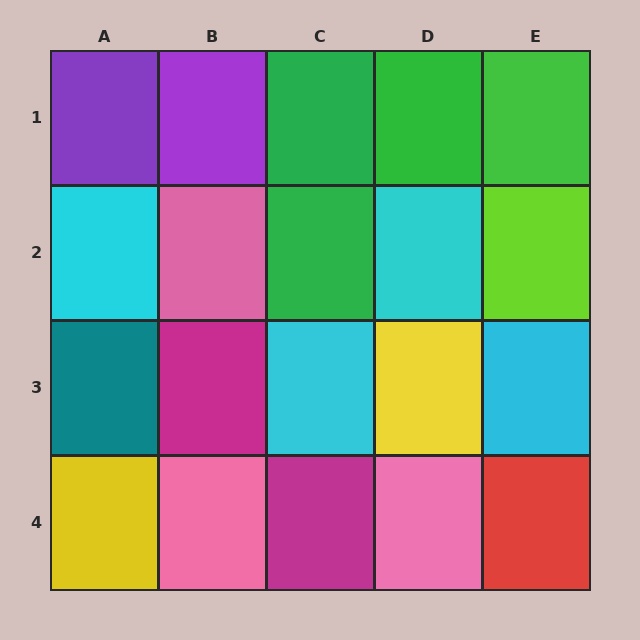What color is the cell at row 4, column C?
Magenta.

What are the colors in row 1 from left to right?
Purple, purple, green, green, green.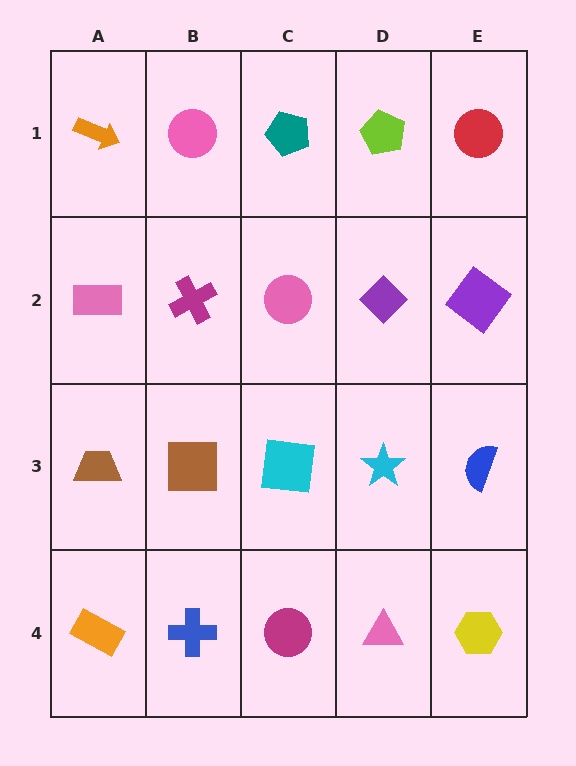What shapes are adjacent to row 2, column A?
An orange arrow (row 1, column A), a brown trapezoid (row 3, column A), a magenta cross (row 2, column B).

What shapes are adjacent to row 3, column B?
A magenta cross (row 2, column B), a blue cross (row 4, column B), a brown trapezoid (row 3, column A), a cyan square (row 3, column C).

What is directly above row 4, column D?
A cyan star.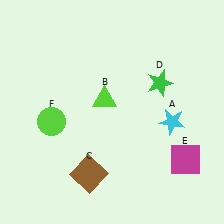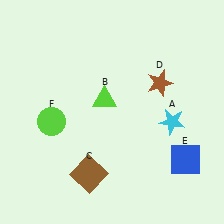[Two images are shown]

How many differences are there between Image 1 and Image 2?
There are 2 differences between the two images.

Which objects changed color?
D changed from green to brown. E changed from magenta to blue.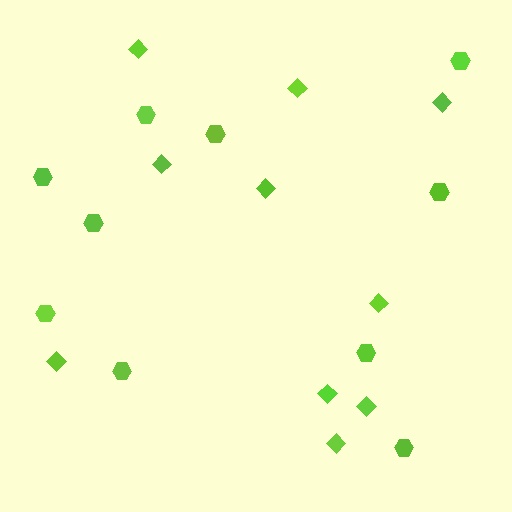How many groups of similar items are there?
There are 2 groups: one group of hexagons (10) and one group of diamonds (10).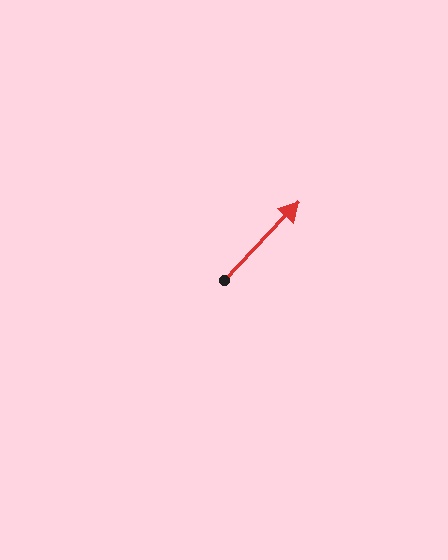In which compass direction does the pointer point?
Northeast.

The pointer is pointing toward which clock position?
Roughly 1 o'clock.